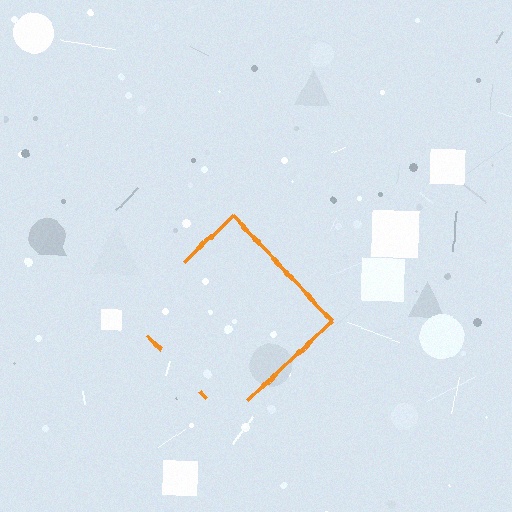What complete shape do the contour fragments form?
The contour fragments form a diamond.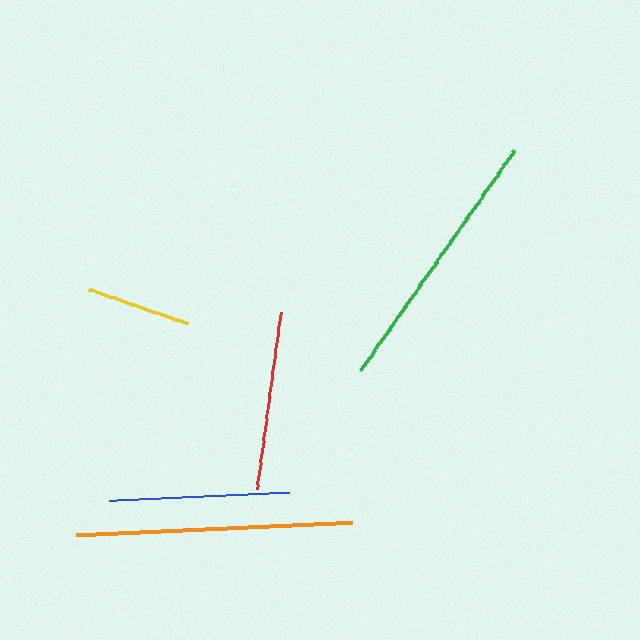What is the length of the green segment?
The green segment is approximately 269 pixels long.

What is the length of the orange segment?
The orange segment is approximately 277 pixels long.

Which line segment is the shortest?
The yellow line is the shortest at approximately 104 pixels.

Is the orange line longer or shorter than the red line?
The orange line is longer than the red line.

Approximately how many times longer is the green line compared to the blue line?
The green line is approximately 1.5 times the length of the blue line.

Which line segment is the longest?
The orange line is the longest at approximately 277 pixels.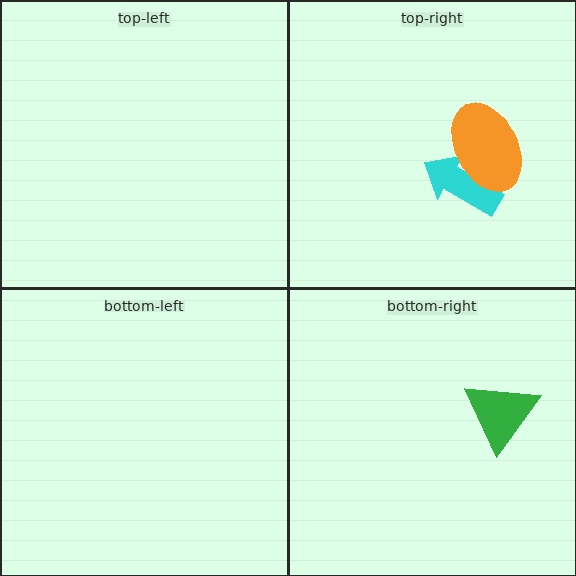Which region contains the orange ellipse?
The top-right region.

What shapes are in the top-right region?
The cyan arrow, the orange ellipse.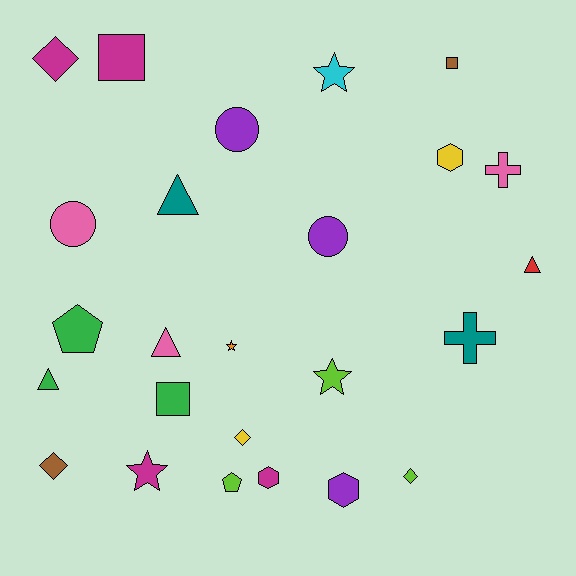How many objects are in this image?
There are 25 objects.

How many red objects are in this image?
There is 1 red object.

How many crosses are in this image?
There are 2 crosses.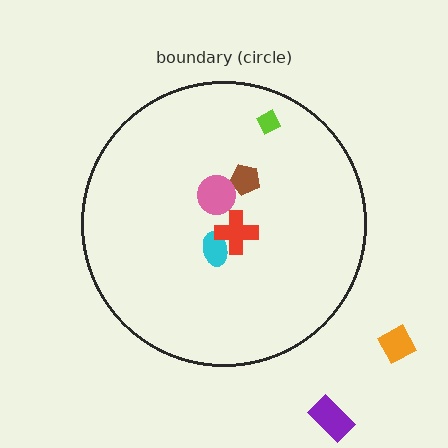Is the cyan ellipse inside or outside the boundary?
Inside.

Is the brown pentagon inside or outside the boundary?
Inside.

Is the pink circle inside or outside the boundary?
Inside.